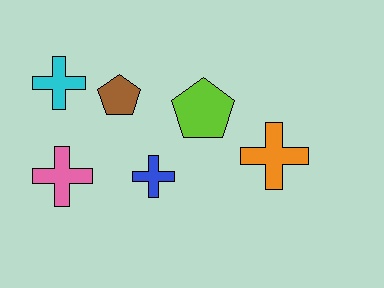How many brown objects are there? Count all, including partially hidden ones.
There is 1 brown object.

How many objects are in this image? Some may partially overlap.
There are 6 objects.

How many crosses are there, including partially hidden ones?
There are 4 crosses.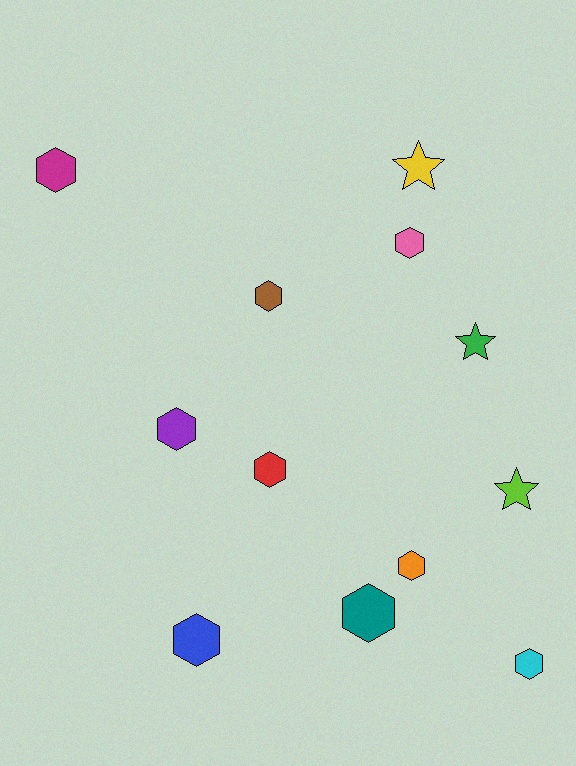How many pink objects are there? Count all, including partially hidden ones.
There is 1 pink object.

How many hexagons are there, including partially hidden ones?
There are 9 hexagons.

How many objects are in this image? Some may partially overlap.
There are 12 objects.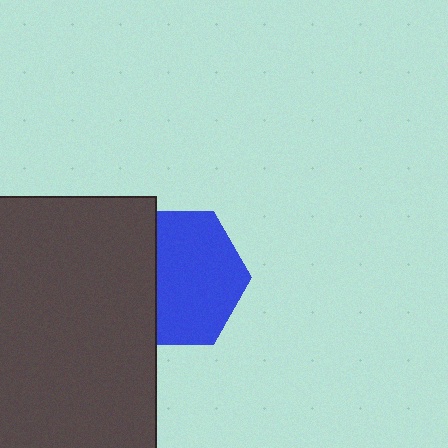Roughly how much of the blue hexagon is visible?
Most of it is visible (roughly 65%).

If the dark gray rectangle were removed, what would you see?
You would see the complete blue hexagon.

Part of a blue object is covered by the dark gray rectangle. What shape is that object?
It is a hexagon.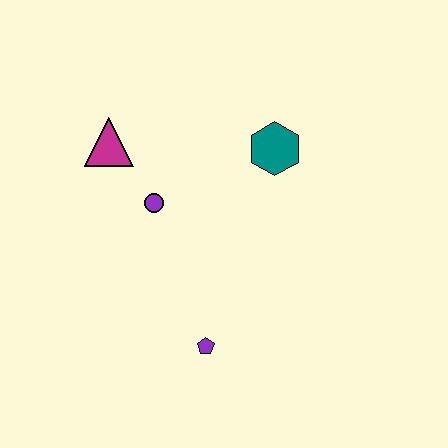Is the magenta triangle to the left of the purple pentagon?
Yes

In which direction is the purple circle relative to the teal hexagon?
The purple circle is to the left of the teal hexagon.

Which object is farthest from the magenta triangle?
The purple pentagon is farthest from the magenta triangle.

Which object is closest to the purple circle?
The magenta triangle is closest to the purple circle.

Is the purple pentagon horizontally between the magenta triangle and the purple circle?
No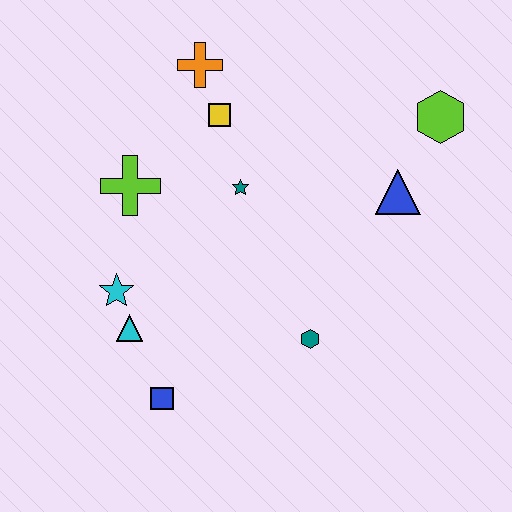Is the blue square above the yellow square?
No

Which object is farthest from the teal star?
The blue square is farthest from the teal star.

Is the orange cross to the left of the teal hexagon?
Yes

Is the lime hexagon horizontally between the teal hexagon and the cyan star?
No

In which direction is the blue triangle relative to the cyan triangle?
The blue triangle is to the right of the cyan triangle.